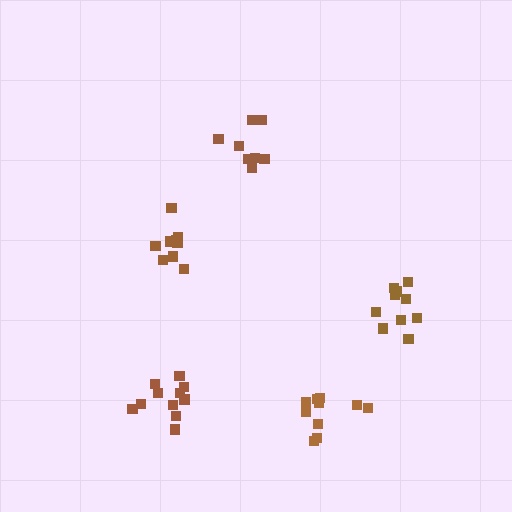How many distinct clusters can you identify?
There are 5 distinct clusters.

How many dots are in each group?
Group 1: 9 dots, Group 2: 8 dots, Group 3: 10 dots, Group 4: 11 dots, Group 5: 10 dots (48 total).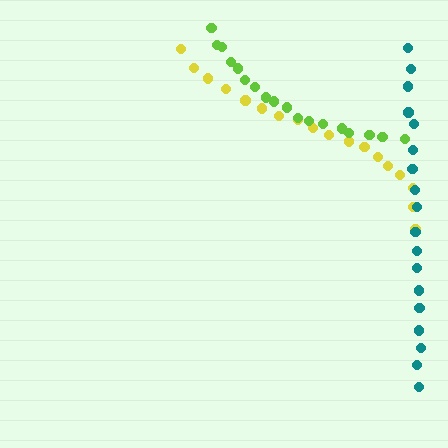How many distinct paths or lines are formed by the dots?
There are 3 distinct paths.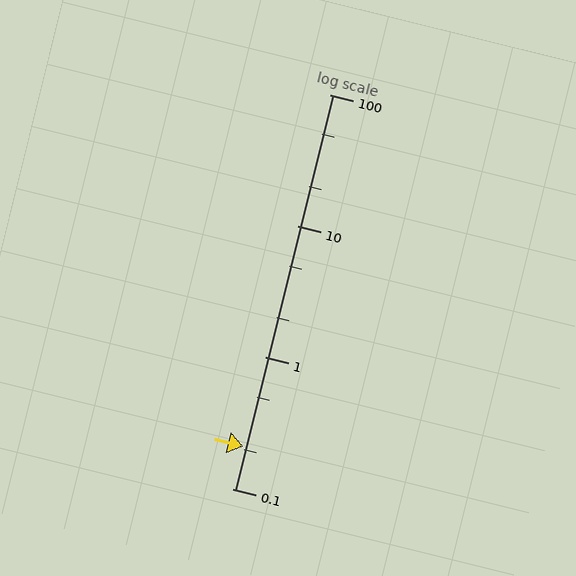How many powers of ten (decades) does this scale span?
The scale spans 3 decades, from 0.1 to 100.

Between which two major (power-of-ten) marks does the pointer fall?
The pointer is between 0.1 and 1.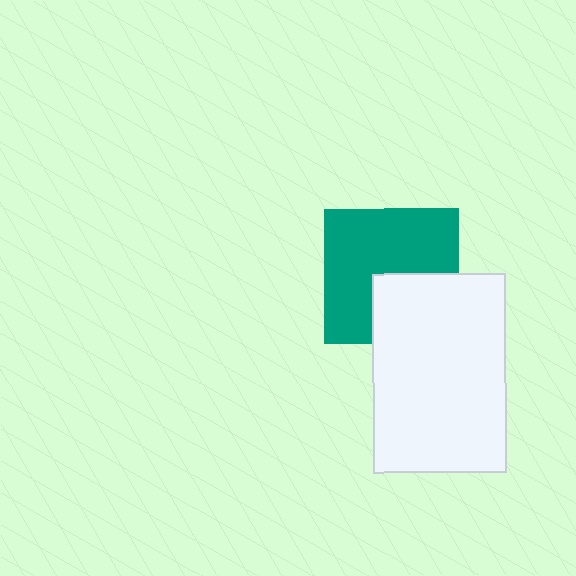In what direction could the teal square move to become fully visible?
The teal square could move up. That would shift it out from behind the white rectangle entirely.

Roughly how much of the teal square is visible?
Most of it is visible (roughly 66%).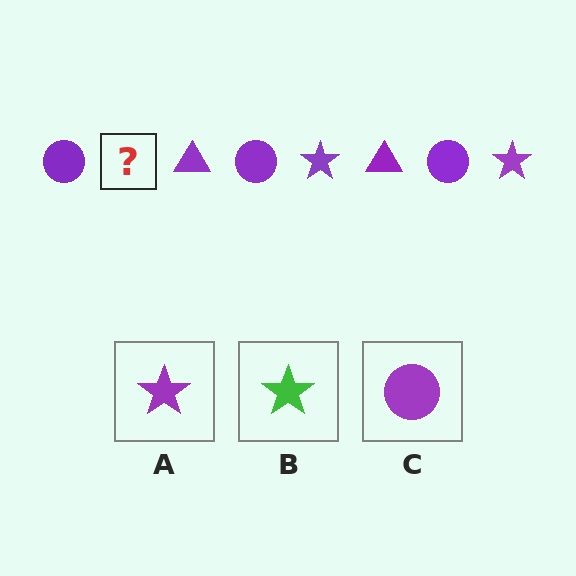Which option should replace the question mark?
Option A.